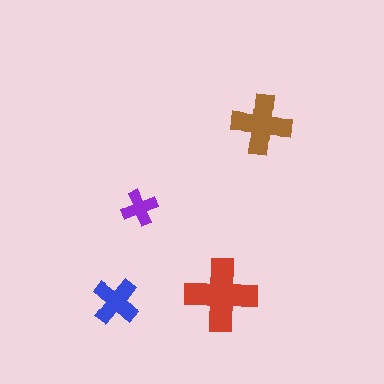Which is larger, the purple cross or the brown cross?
The brown one.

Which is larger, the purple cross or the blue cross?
The blue one.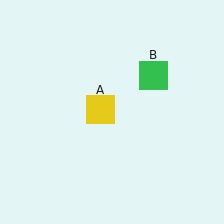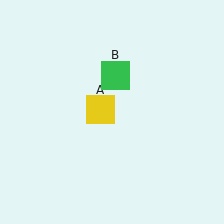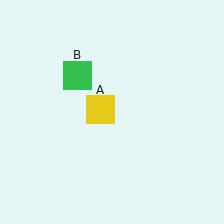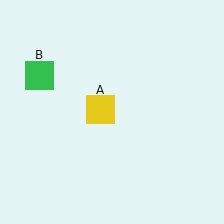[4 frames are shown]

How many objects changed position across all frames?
1 object changed position: green square (object B).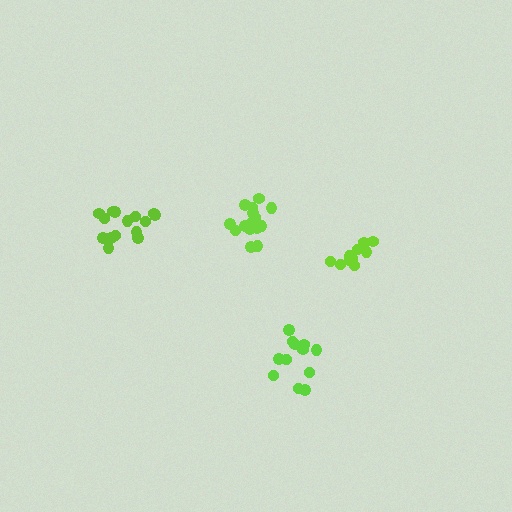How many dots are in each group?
Group 1: 10 dots, Group 2: 12 dots, Group 3: 15 dots, Group 4: 15 dots (52 total).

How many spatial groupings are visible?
There are 4 spatial groupings.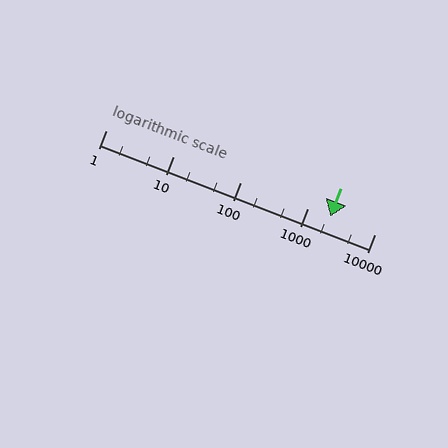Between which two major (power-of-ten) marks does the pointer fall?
The pointer is between 1000 and 10000.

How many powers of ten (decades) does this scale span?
The scale spans 4 decades, from 1 to 10000.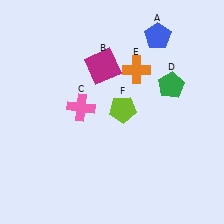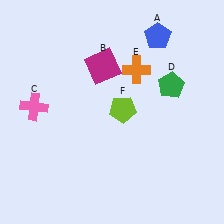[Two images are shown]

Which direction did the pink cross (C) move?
The pink cross (C) moved left.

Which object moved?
The pink cross (C) moved left.